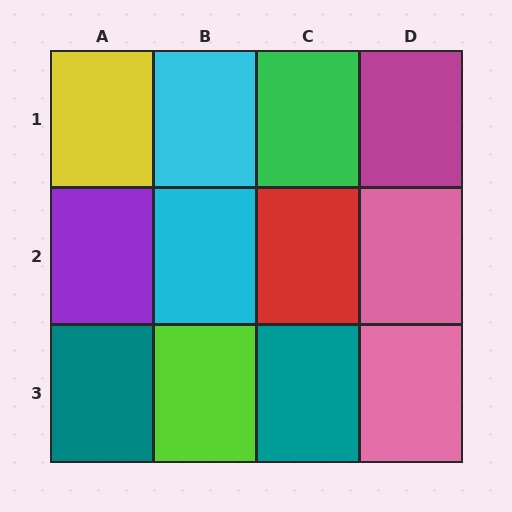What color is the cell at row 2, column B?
Cyan.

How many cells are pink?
2 cells are pink.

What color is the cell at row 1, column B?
Cyan.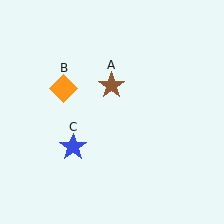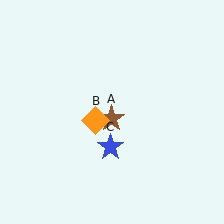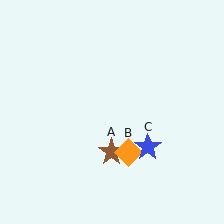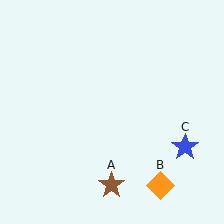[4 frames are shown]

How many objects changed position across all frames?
3 objects changed position: brown star (object A), orange diamond (object B), blue star (object C).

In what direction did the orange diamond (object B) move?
The orange diamond (object B) moved down and to the right.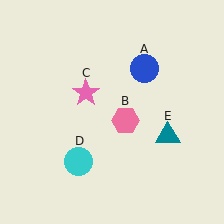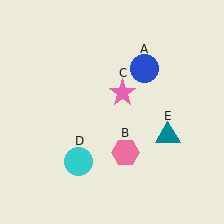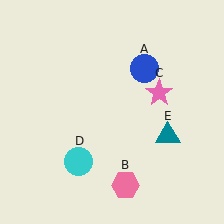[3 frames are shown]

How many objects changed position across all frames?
2 objects changed position: pink hexagon (object B), pink star (object C).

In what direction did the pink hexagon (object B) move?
The pink hexagon (object B) moved down.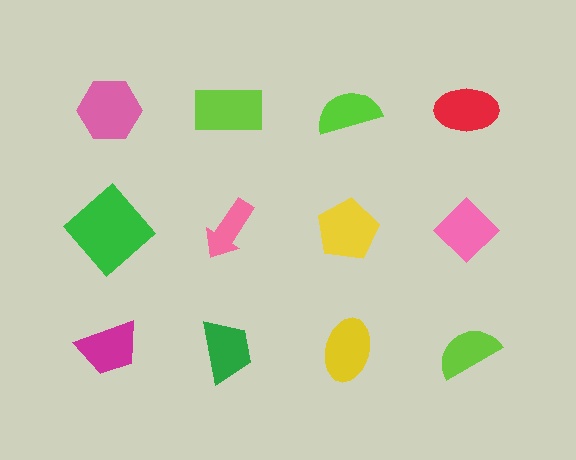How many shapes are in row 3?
4 shapes.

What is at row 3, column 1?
A magenta trapezoid.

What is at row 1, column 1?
A pink hexagon.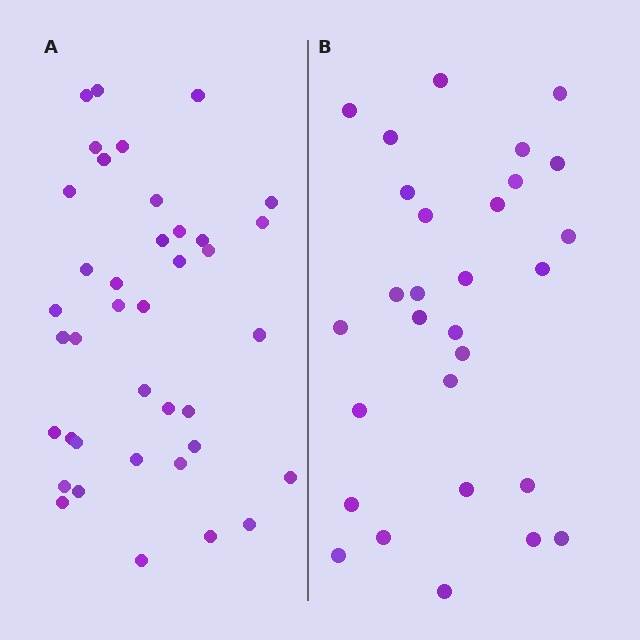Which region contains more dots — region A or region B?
Region A (the left region) has more dots.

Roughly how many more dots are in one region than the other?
Region A has roughly 10 or so more dots than region B.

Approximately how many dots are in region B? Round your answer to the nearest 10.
About 30 dots. (The exact count is 29, which rounds to 30.)